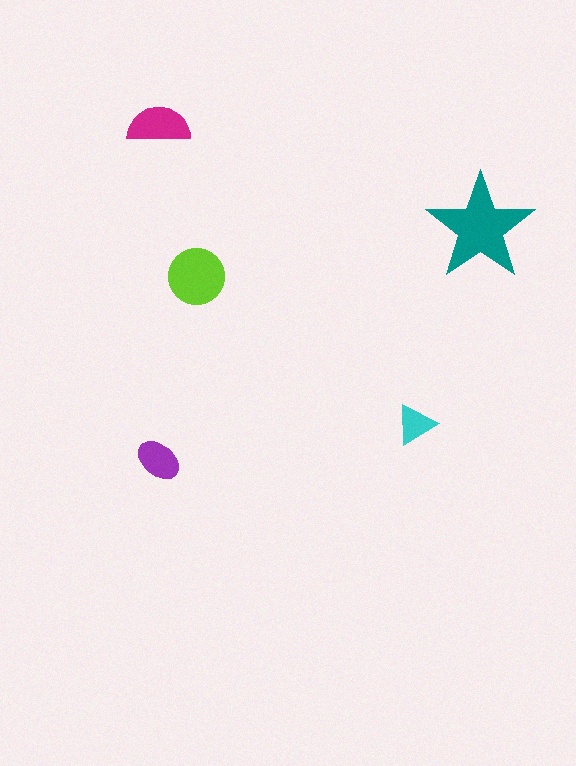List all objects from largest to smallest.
The teal star, the lime circle, the magenta semicircle, the purple ellipse, the cyan triangle.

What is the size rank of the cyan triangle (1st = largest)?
5th.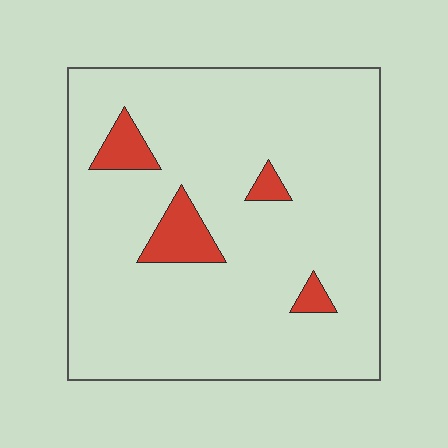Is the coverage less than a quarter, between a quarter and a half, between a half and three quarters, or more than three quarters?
Less than a quarter.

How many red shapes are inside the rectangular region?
4.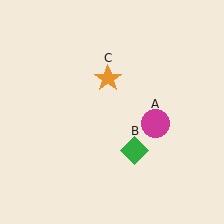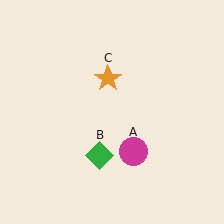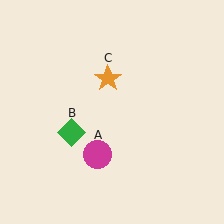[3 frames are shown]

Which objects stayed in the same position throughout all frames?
Orange star (object C) remained stationary.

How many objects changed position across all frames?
2 objects changed position: magenta circle (object A), green diamond (object B).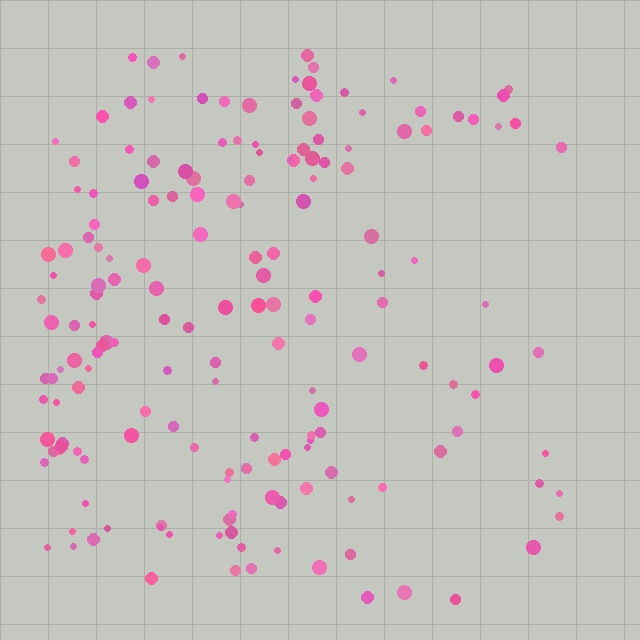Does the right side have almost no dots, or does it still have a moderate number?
Still a moderate number, just noticeably fewer than the left.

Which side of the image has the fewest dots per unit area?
The right.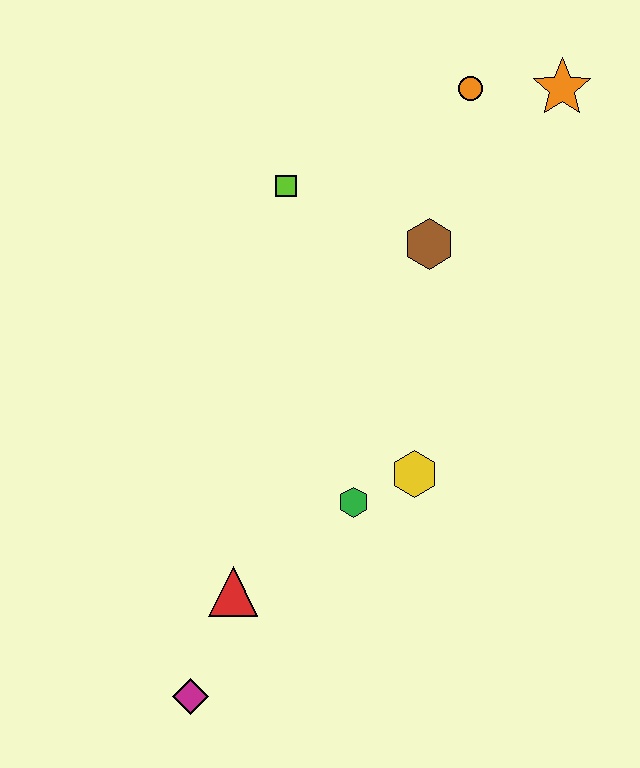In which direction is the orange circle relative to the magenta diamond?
The orange circle is above the magenta diamond.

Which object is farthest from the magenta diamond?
The orange star is farthest from the magenta diamond.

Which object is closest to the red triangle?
The magenta diamond is closest to the red triangle.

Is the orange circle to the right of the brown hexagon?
Yes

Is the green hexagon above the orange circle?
No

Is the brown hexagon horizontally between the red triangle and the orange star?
Yes